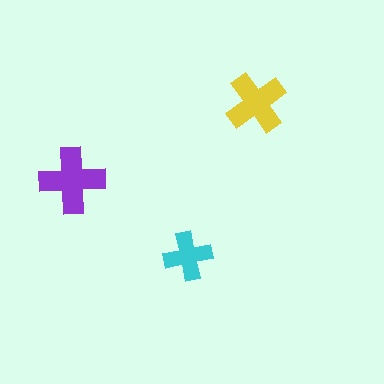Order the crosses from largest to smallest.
the purple one, the yellow one, the cyan one.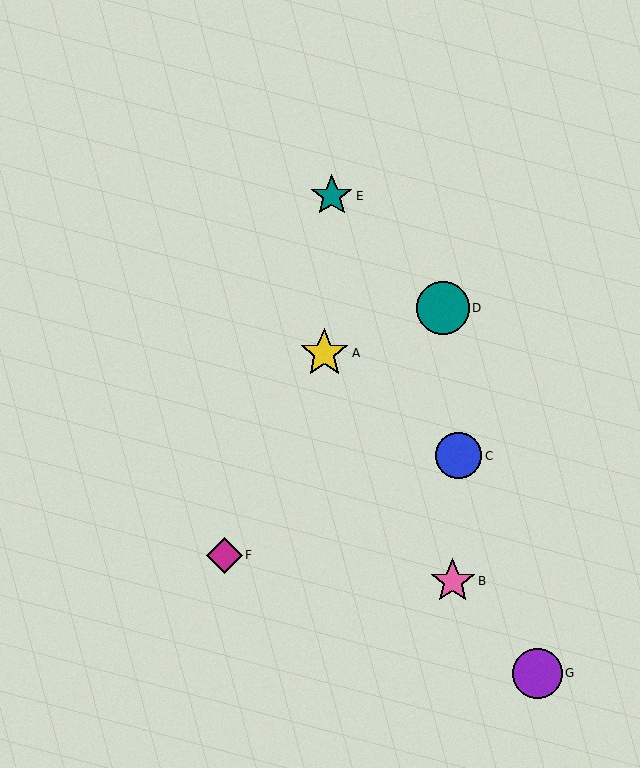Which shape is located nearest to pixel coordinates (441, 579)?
The pink star (labeled B) at (453, 581) is nearest to that location.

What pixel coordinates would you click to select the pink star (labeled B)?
Click at (453, 581) to select the pink star B.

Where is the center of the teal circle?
The center of the teal circle is at (443, 308).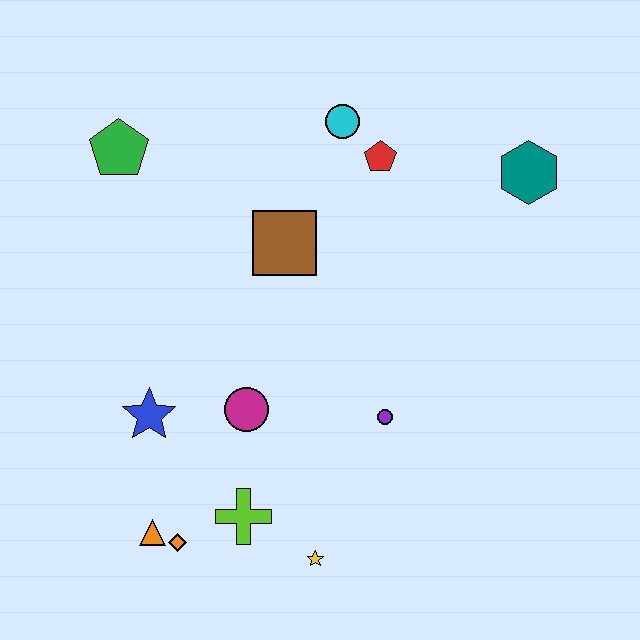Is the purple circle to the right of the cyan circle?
Yes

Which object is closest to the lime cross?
The orange diamond is closest to the lime cross.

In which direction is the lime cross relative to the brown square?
The lime cross is below the brown square.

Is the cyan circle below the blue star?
No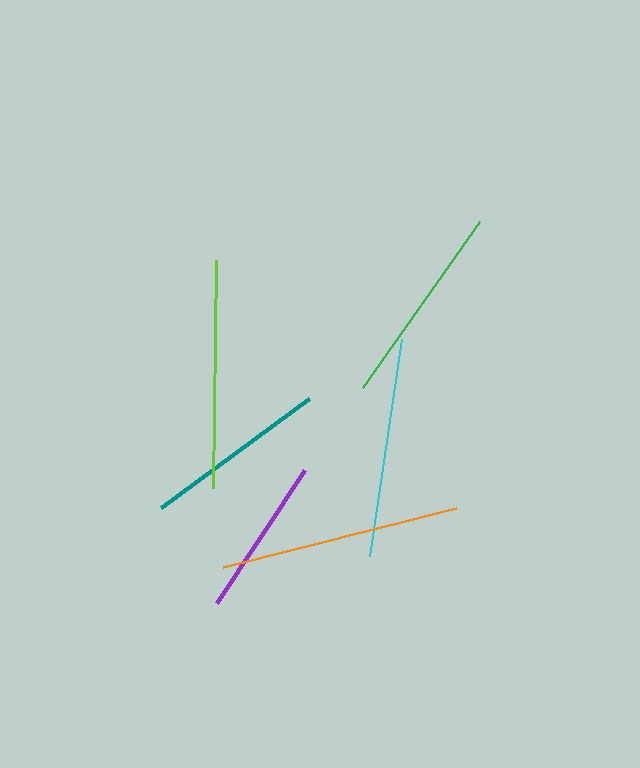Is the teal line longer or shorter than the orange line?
The orange line is longer than the teal line.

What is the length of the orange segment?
The orange segment is approximately 241 pixels long.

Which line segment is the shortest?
The purple line is the shortest at approximately 160 pixels.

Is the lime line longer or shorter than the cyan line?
The lime line is longer than the cyan line.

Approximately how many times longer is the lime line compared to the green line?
The lime line is approximately 1.1 times the length of the green line.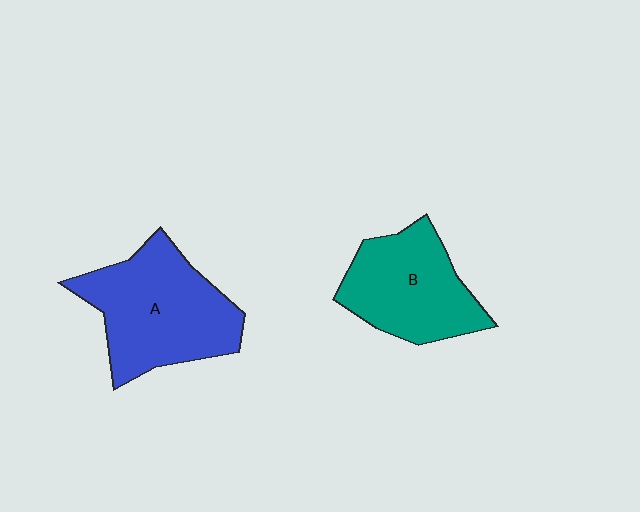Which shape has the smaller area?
Shape B (teal).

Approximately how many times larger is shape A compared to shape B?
Approximately 1.2 times.